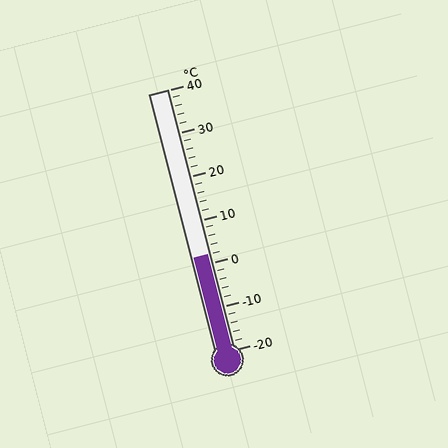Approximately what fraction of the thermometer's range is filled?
The thermometer is filled to approximately 35% of its range.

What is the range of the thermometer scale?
The thermometer scale ranges from -20°C to 40°C.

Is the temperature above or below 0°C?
The temperature is above 0°C.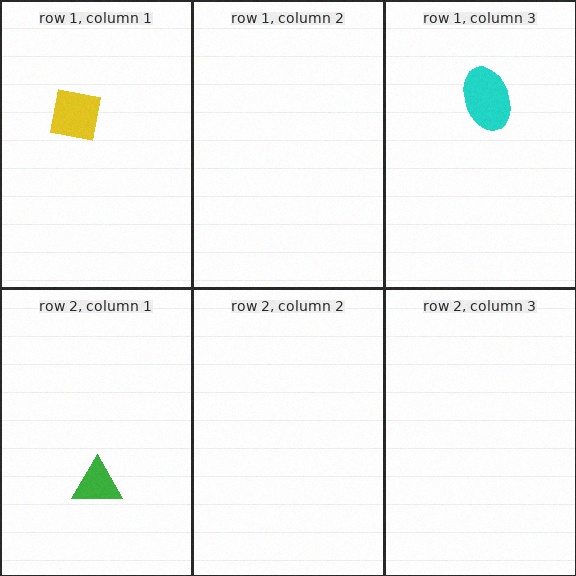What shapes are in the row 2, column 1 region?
The green triangle.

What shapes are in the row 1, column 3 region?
The cyan ellipse.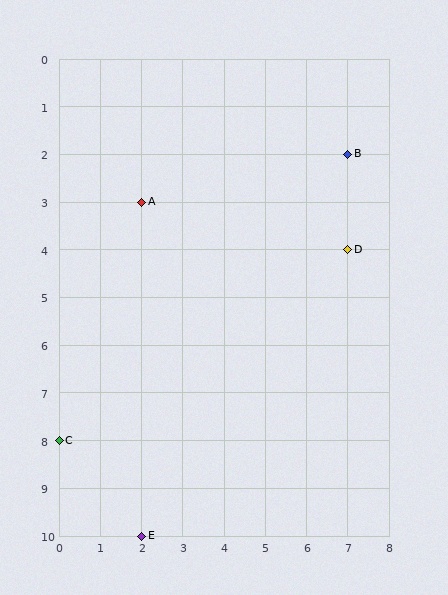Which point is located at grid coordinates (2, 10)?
Point E is at (2, 10).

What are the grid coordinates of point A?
Point A is at grid coordinates (2, 3).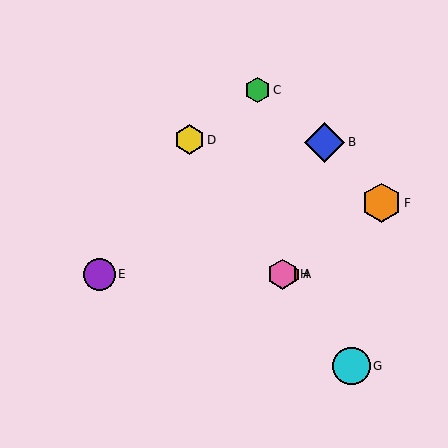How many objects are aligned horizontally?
3 objects (A, E, H) are aligned horizontally.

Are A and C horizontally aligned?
No, A is at y≈274 and C is at y≈90.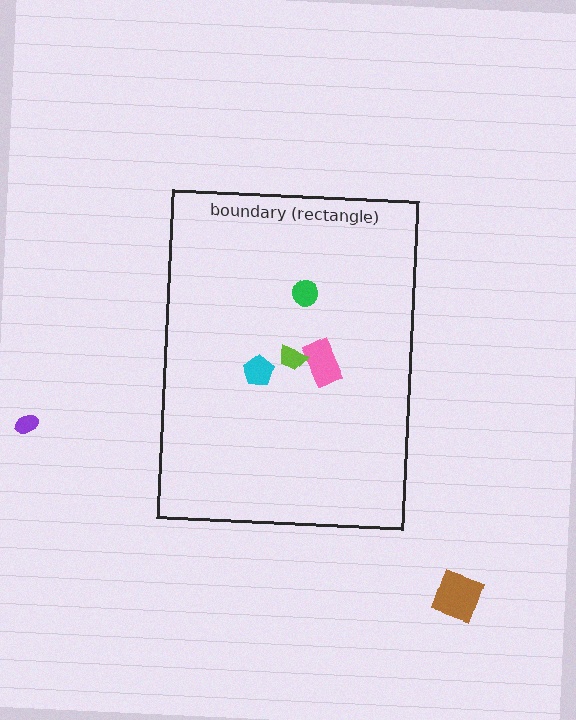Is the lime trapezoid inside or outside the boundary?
Inside.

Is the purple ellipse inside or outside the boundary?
Outside.